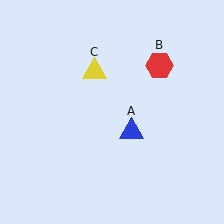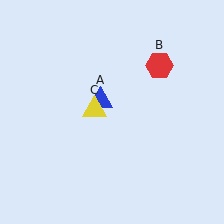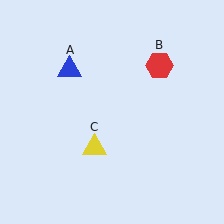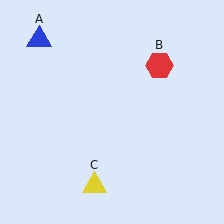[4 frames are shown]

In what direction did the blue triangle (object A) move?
The blue triangle (object A) moved up and to the left.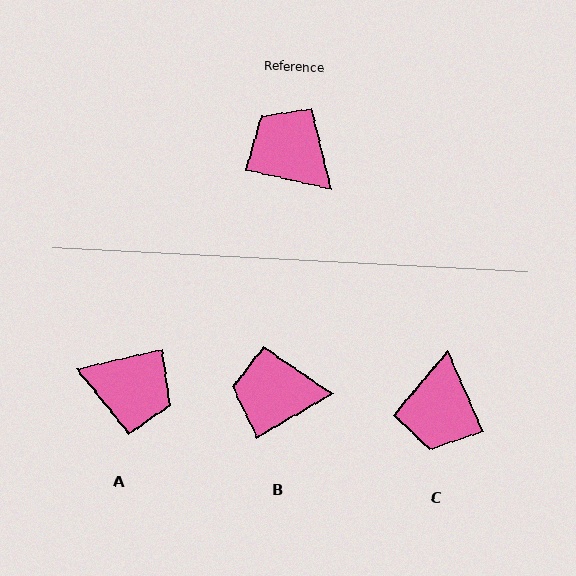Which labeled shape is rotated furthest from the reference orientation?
A, about 155 degrees away.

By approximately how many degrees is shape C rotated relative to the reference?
Approximately 126 degrees counter-clockwise.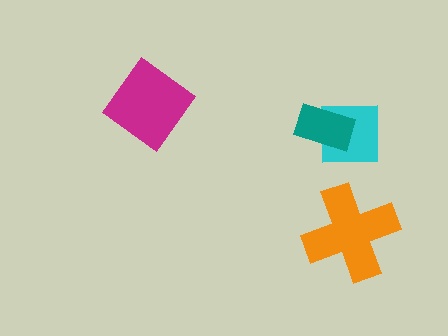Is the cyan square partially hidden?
Yes, it is partially covered by another shape.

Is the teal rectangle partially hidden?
No, no other shape covers it.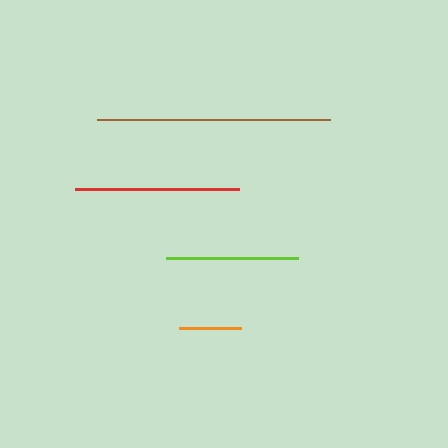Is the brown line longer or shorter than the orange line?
The brown line is longer than the orange line.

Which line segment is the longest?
The brown line is the longest at approximately 233 pixels.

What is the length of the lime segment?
The lime segment is approximately 132 pixels long.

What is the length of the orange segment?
The orange segment is approximately 63 pixels long.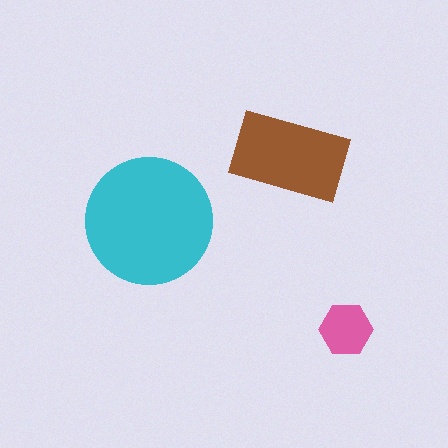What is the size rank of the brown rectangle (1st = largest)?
2nd.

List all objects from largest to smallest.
The cyan circle, the brown rectangle, the pink hexagon.